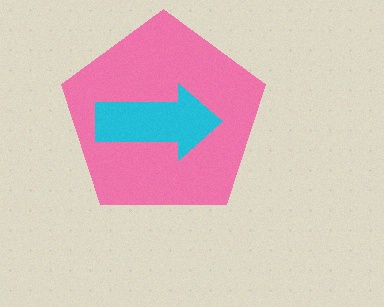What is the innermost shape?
The cyan arrow.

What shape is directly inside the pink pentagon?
The cyan arrow.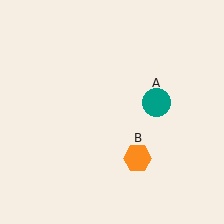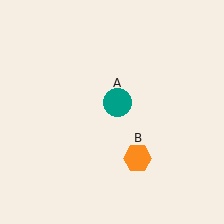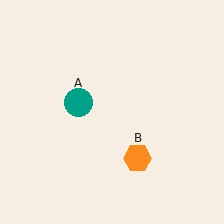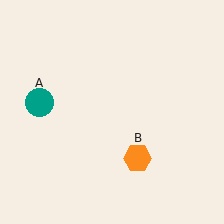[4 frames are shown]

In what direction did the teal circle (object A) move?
The teal circle (object A) moved left.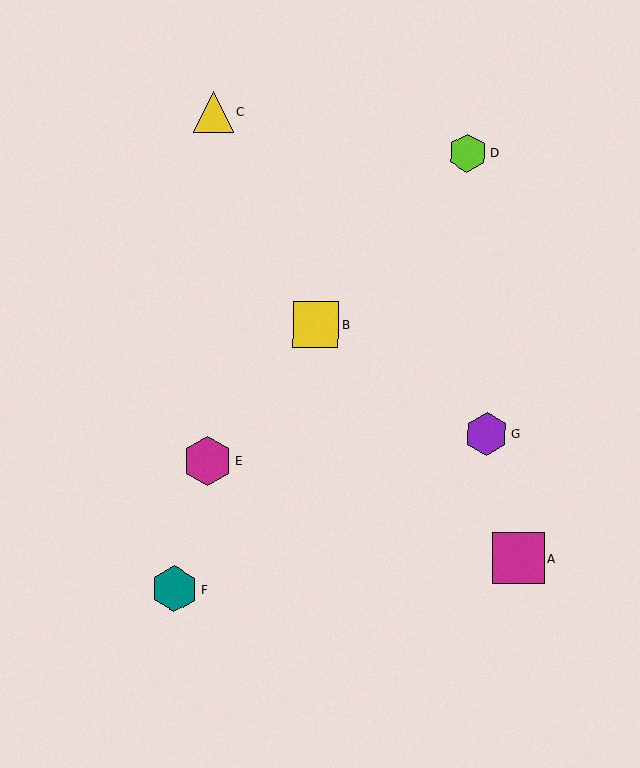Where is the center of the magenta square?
The center of the magenta square is at (519, 558).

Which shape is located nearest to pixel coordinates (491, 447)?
The purple hexagon (labeled G) at (487, 434) is nearest to that location.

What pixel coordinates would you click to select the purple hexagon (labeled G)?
Click at (487, 434) to select the purple hexagon G.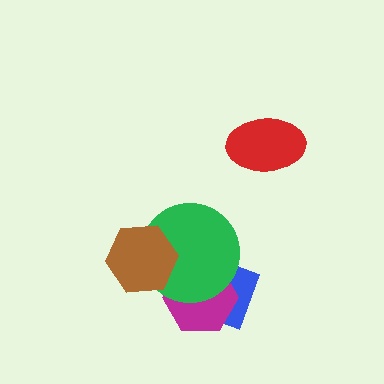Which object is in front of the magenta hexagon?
The green circle is in front of the magenta hexagon.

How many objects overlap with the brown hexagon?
1 object overlaps with the brown hexagon.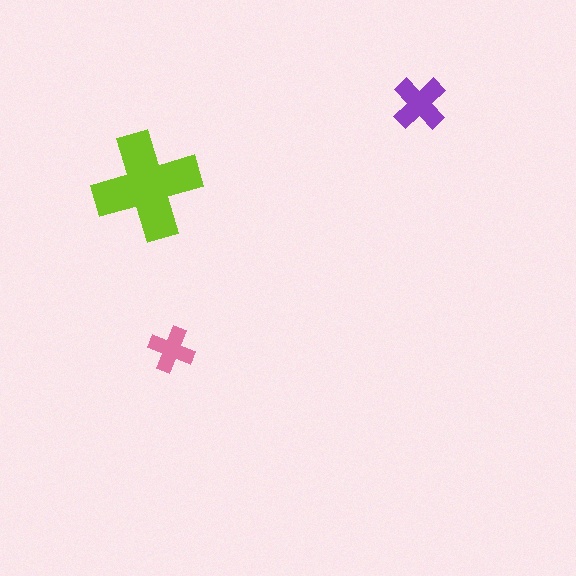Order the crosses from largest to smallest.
the lime one, the purple one, the pink one.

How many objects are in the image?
There are 3 objects in the image.